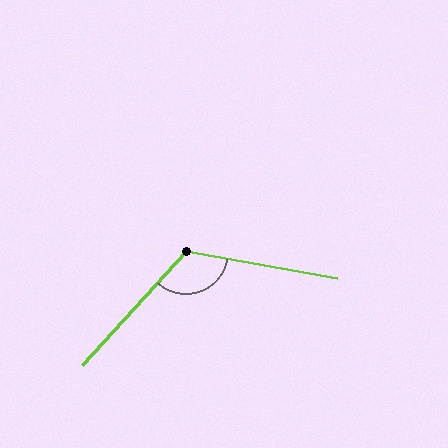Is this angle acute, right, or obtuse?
It is obtuse.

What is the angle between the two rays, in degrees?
Approximately 122 degrees.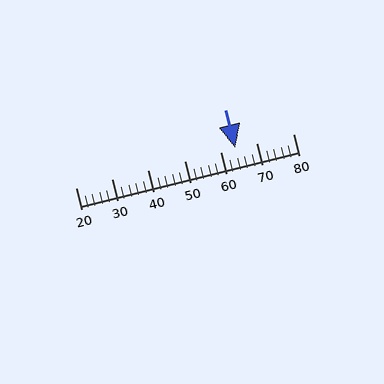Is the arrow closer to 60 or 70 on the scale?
The arrow is closer to 60.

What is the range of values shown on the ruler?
The ruler shows values from 20 to 80.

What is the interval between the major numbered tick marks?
The major tick marks are spaced 10 units apart.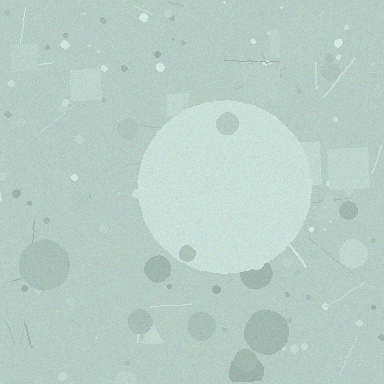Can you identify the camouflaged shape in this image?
The camouflaged shape is a circle.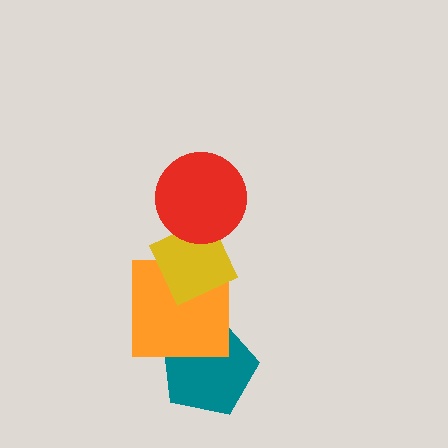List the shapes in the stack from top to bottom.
From top to bottom: the red circle, the yellow diamond, the orange square, the teal pentagon.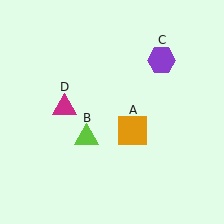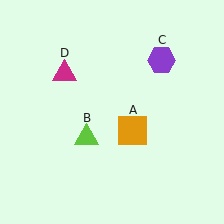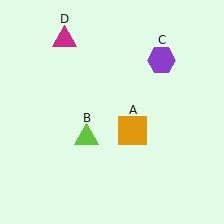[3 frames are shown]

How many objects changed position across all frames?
1 object changed position: magenta triangle (object D).